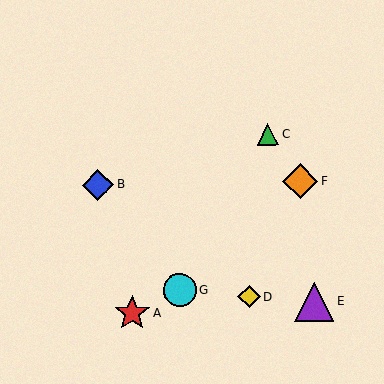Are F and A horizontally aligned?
No, F is at y≈181 and A is at y≈313.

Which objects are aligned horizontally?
Objects B, F are aligned horizontally.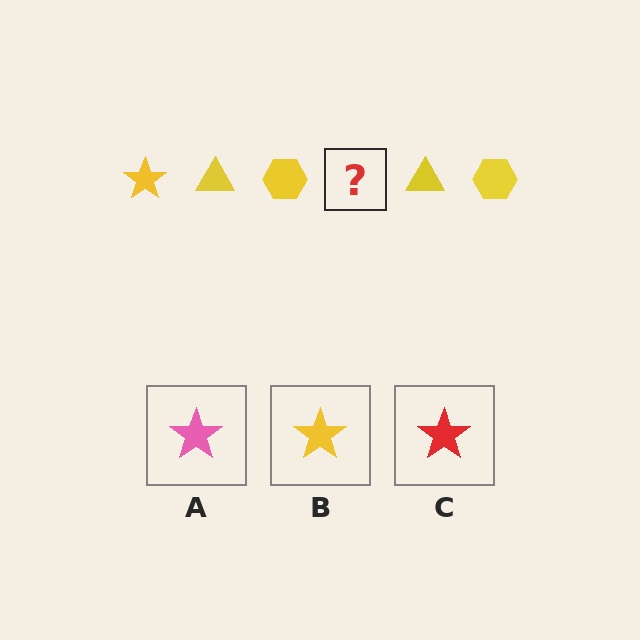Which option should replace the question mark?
Option B.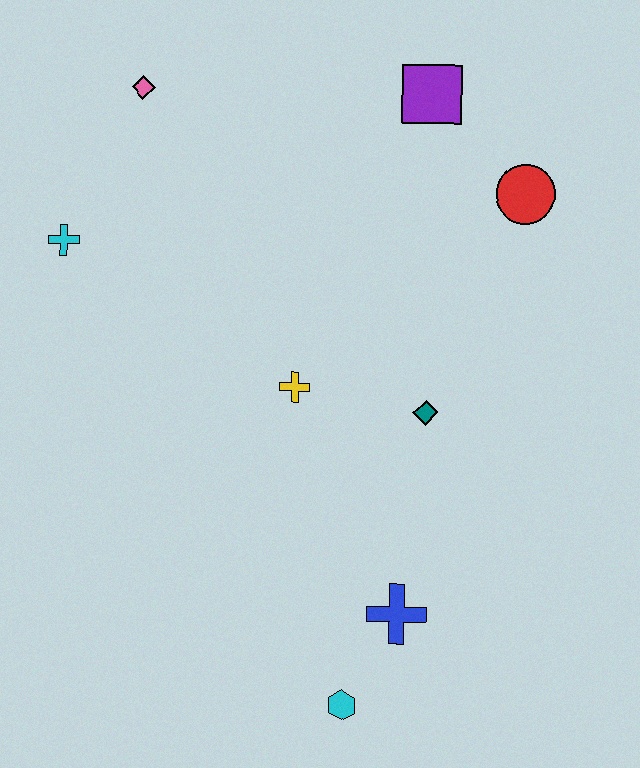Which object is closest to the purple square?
The red circle is closest to the purple square.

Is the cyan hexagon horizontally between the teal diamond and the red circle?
No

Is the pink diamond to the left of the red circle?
Yes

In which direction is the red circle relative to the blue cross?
The red circle is above the blue cross.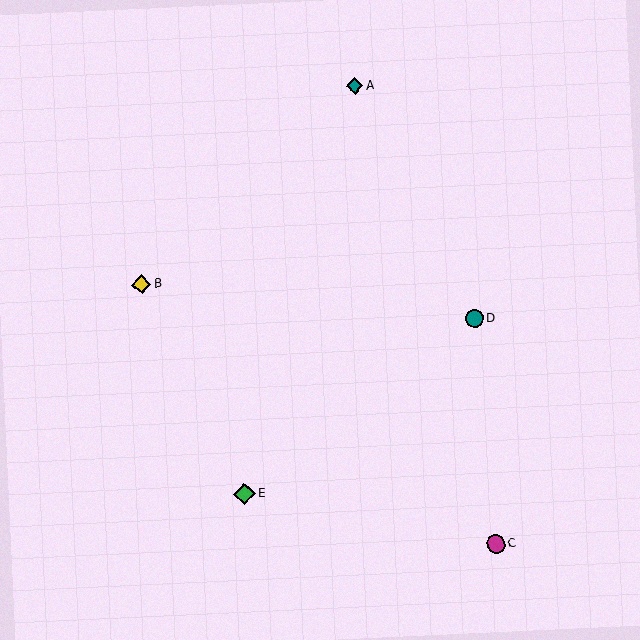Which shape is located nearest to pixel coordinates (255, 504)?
The green diamond (labeled E) at (244, 494) is nearest to that location.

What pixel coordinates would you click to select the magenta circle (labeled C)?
Click at (496, 544) to select the magenta circle C.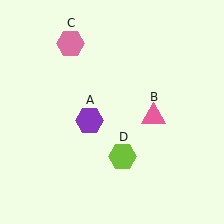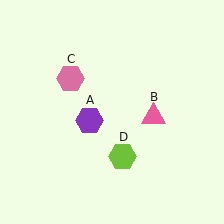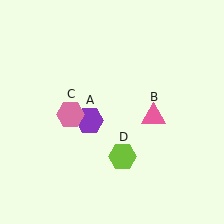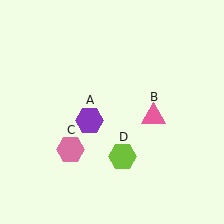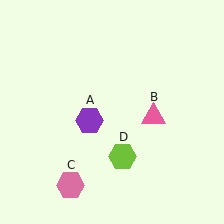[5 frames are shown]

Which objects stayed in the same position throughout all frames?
Purple hexagon (object A) and pink triangle (object B) and lime hexagon (object D) remained stationary.